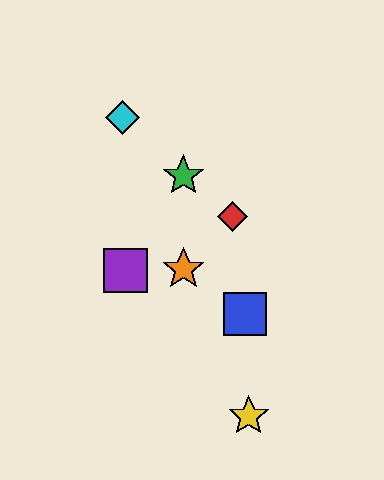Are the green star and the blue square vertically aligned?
No, the green star is at x≈183 and the blue square is at x≈245.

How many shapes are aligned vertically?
2 shapes (the green star, the orange star) are aligned vertically.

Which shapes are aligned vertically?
The green star, the orange star are aligned vertically.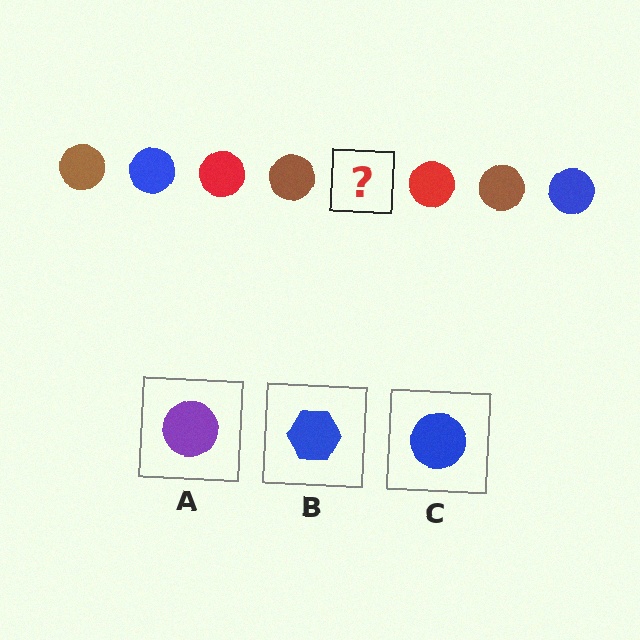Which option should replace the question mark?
Option C.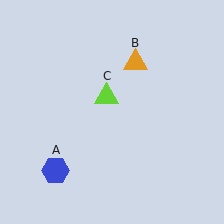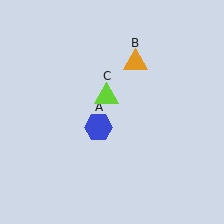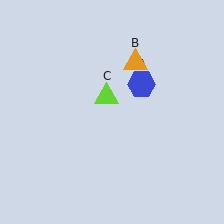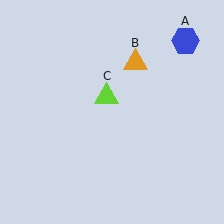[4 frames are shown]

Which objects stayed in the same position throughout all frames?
Orange triangle (object B) and lime triangle (object C) remained stationary.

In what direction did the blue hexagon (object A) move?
The blue hexagon (object A) moved up and to the right.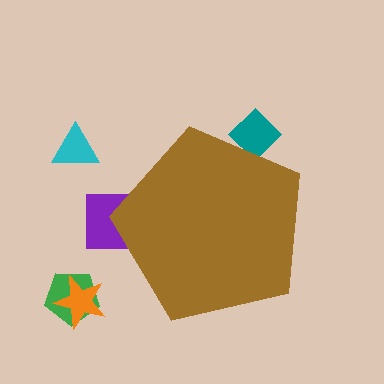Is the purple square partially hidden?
Yes, the purple square is partially hidden behind the brown pentagon.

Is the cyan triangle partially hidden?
No, the cyan triangle is fully visible.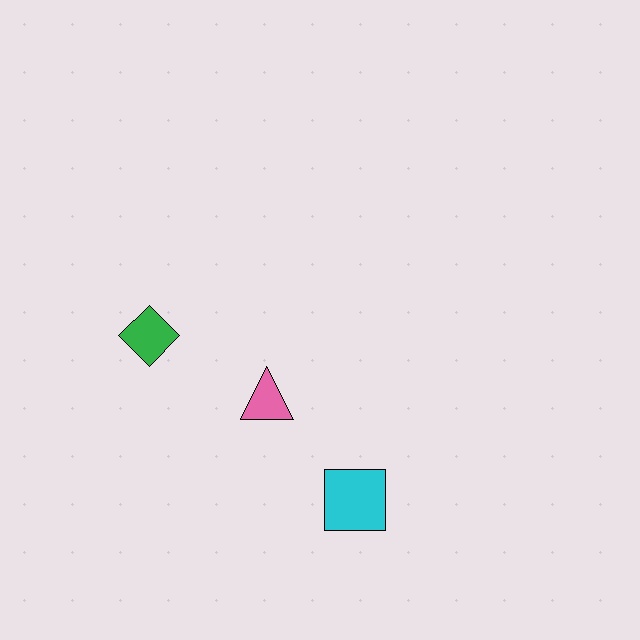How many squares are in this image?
There is 1 square.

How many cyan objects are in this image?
There is 1 cyan object.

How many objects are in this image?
There are 3 objects.